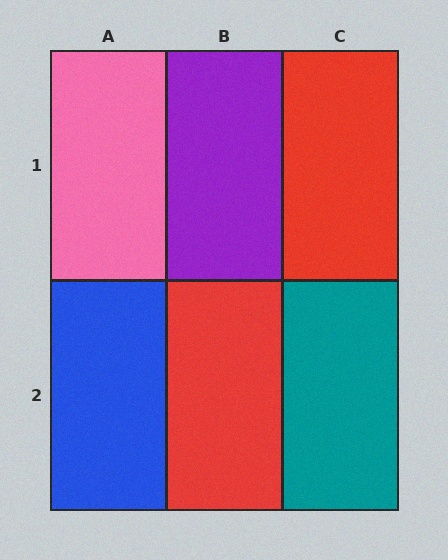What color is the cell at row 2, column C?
Teal.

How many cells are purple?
1 cell is purple.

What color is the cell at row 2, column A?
Blue.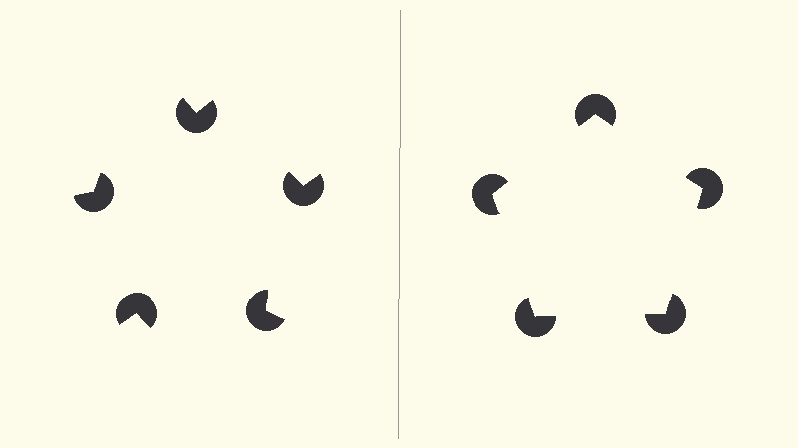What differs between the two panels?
The pac-man discs are positioned identically on both sides; only the wedge orientations differ. On the right they align to a pentagon; on the left they are misaligned.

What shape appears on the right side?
An illusory pentagon.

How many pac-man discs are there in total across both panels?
10 — 5 on each side.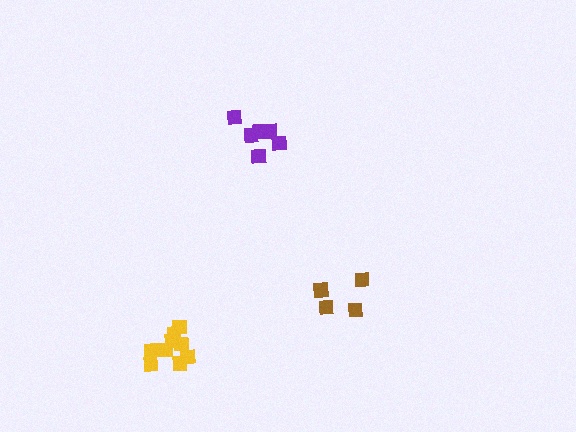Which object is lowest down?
The yellow cluster is bottommost.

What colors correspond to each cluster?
The clusters are colored: brown, yellow, purple.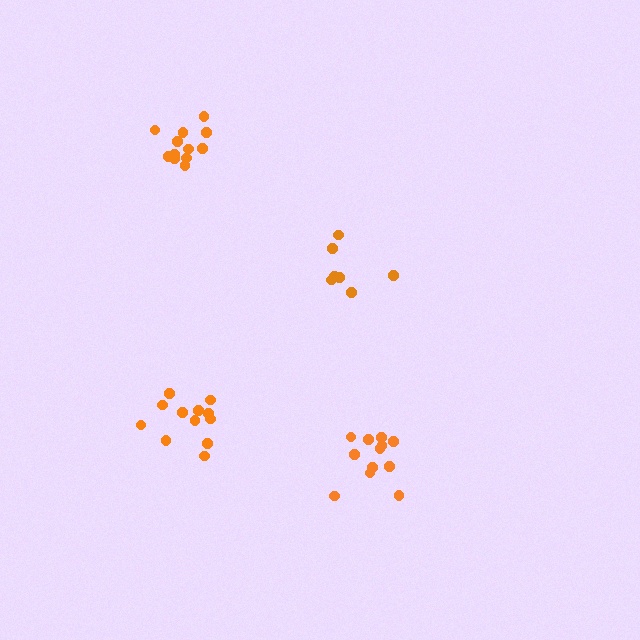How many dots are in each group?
Group 1: 12 dots, Group 2: 7 dots, Group 3: 12 dots, Group 4: 12 dots (43 total).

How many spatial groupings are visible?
There are 4 spatial groupings.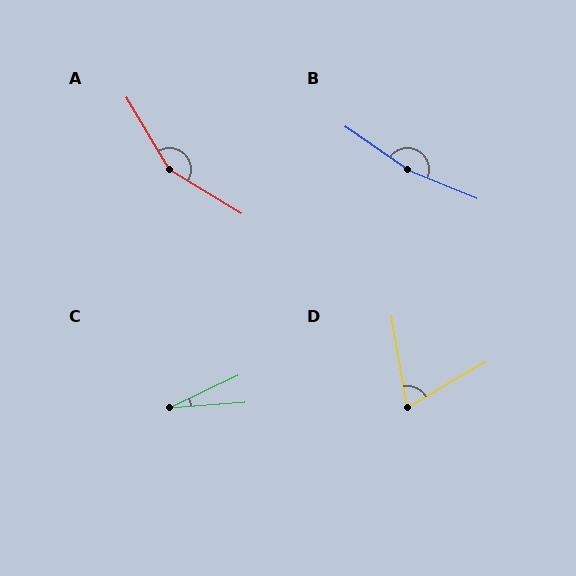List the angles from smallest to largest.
C (22°), D (69°), A (152°), B (167°).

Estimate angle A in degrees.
Approximately 152 degrees.